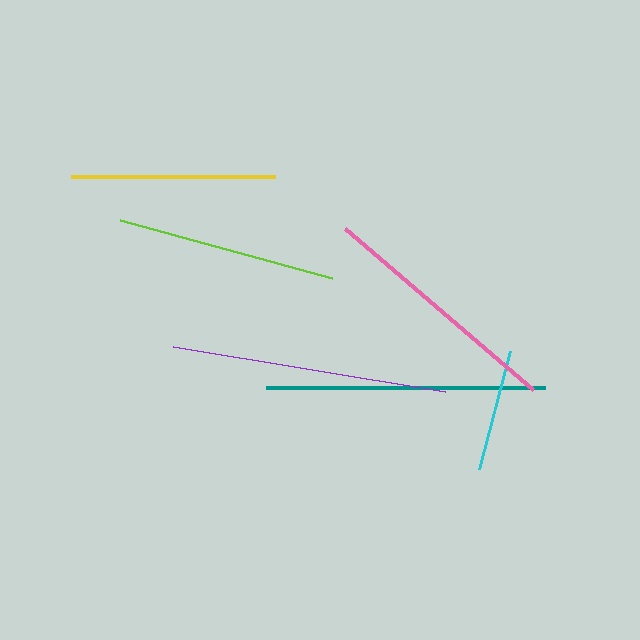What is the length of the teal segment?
The teal segment is approximately 278 pixels long.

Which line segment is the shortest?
The cyan line is the shortest at approximately 122 pixels.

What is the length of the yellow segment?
The yellow segment is approximately 205 pixels long.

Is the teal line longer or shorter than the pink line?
The teal line is longer than the pink line.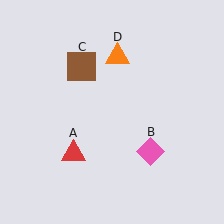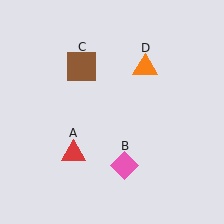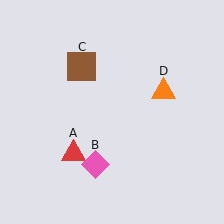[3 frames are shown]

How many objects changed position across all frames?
2 objects changed position: pink diamond (object B), orange triangle (object D).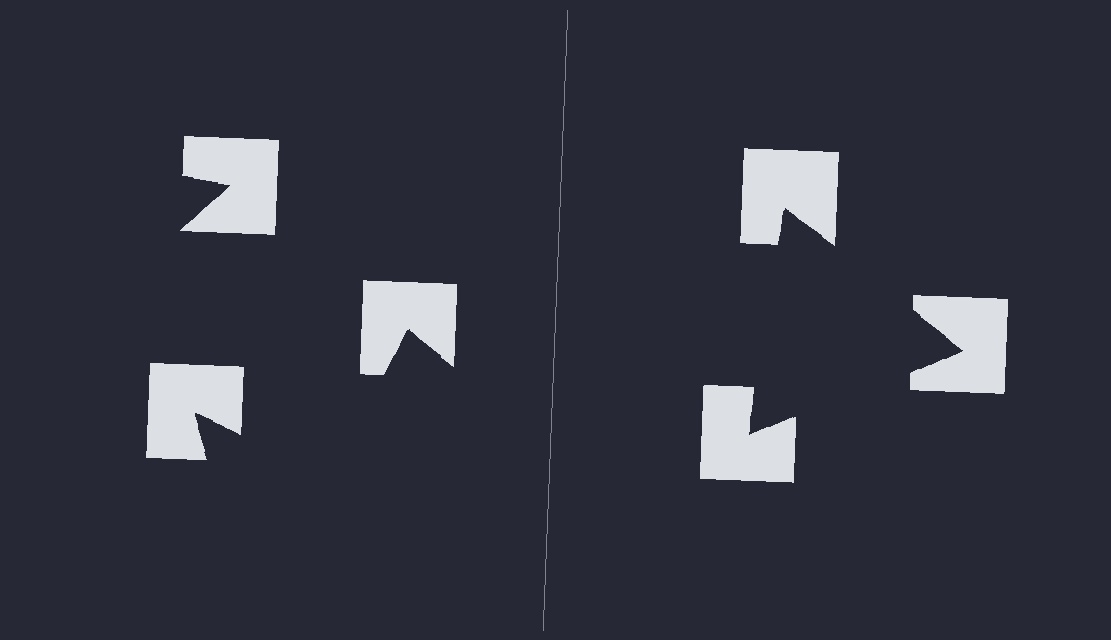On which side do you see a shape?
An illusory triangle appears on the right side. On the left side the wedge cuts are rotated, so no coherent shape forms.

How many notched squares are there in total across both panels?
6 — 3 on each side.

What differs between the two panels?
The notched squares are positioned identically on both sides; only the wedge orientations differ. On the right they align to a triangle; on the left they are misaligned.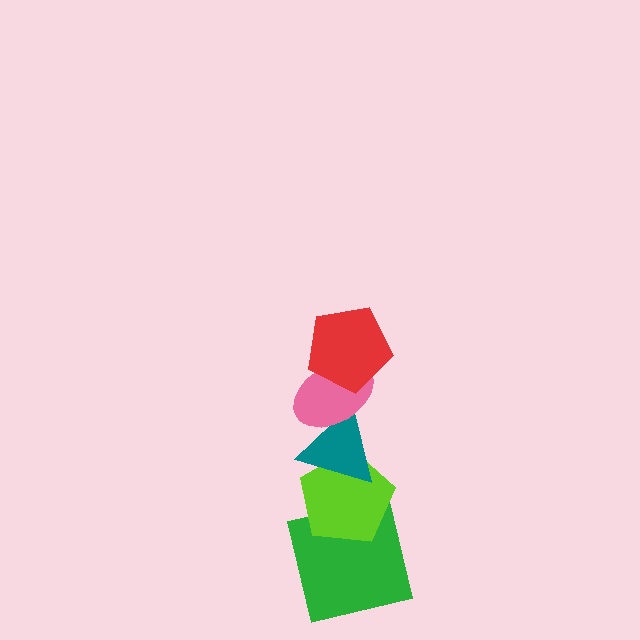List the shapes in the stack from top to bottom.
From top to bottom: the red pentagon, the pink ellipse, the teal triangle, the lime pentagon, the green square.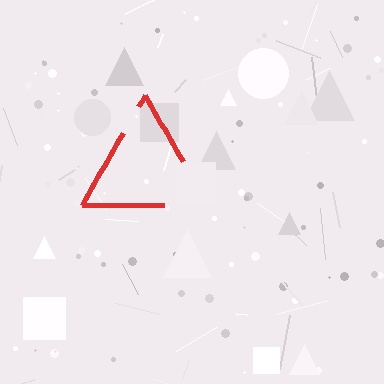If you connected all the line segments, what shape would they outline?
They would outline a triangle.